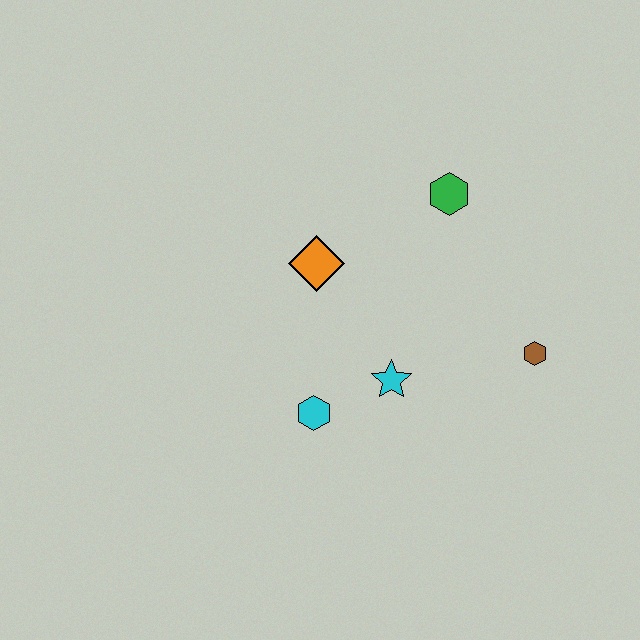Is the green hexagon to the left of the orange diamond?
No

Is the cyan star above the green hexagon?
No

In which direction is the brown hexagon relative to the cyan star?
The brown hexagon is to the right of the cyan star.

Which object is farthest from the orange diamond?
The brown hexagon is farthest from the orange diamond.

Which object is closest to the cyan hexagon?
The cyan star is closest to the cyan hexagon.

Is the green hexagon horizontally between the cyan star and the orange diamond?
No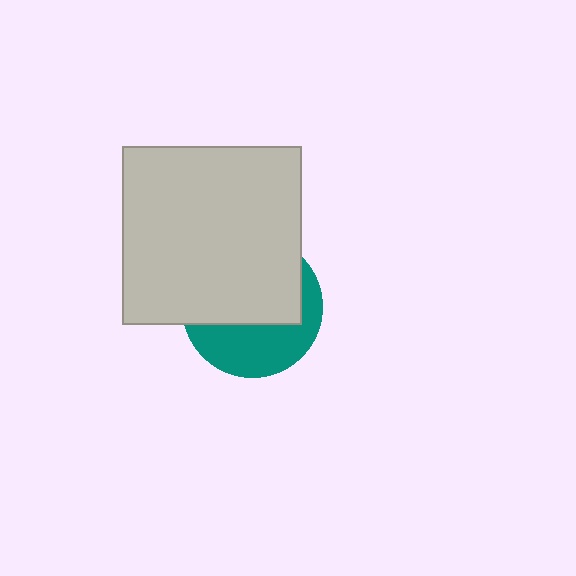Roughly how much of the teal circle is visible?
A small part of it is visible (roughly 41%).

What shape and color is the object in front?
The object in front is a light gray square.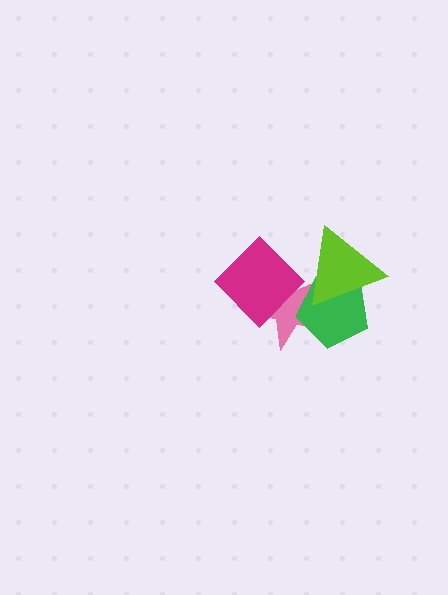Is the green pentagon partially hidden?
Yes, it is partially covered by another shape.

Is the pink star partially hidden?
Yes, it is partially covered by another shape.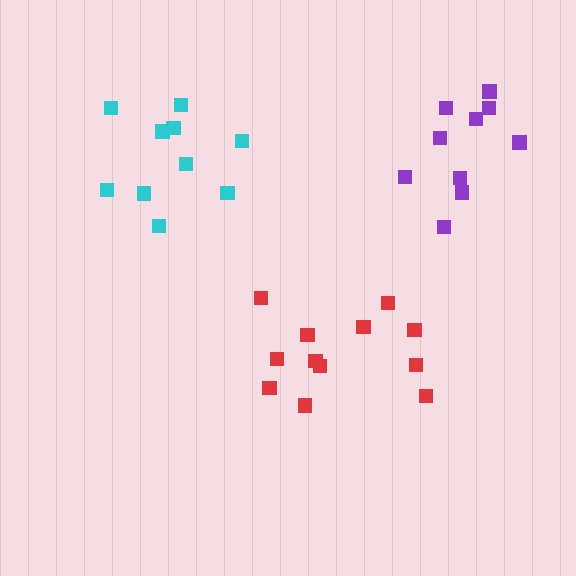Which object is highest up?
The purple cluster is topmost.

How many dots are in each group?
Group 1: 12 dots, Group 2: 10 dots, Group 3: 10 dots (32 total).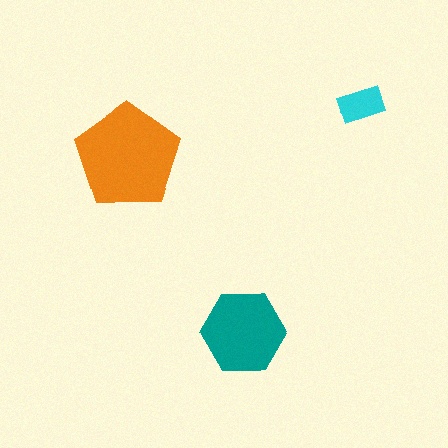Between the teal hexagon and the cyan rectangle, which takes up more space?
The teal hexagon.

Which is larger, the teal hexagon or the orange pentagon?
The orange pentagon.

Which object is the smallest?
The cyan rectangle.